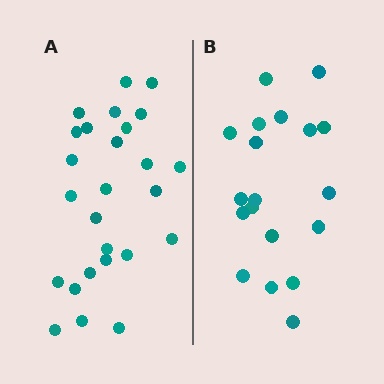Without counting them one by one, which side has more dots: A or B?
Region A (the left region) has more dots.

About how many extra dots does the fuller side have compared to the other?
Region A has roughly 8 or so more dots than region B.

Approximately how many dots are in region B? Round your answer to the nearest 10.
About 20 dots. (The exact count is 19, which rounds to 20.)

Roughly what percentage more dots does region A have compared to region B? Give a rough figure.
About 35% more.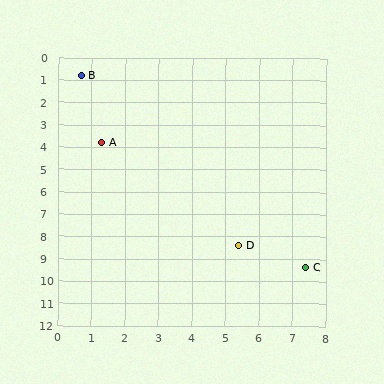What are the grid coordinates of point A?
Point A is at approximately (1.3, 3.8).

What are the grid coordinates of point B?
Point B is at approximately (0.7, 0.8).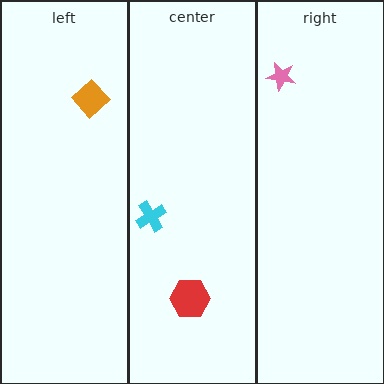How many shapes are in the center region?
2.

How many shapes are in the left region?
1.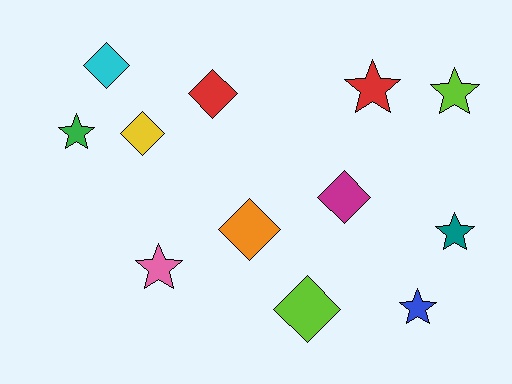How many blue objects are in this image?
There is 1 blue object.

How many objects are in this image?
There are 12 objects.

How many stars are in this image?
There are 6 stars.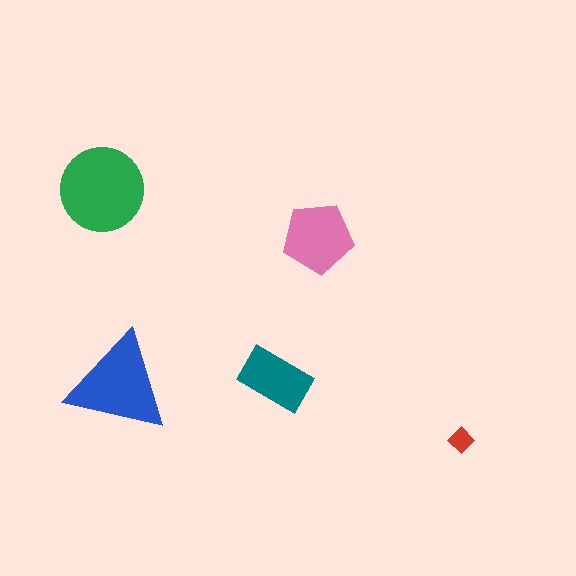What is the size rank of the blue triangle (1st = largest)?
2nd.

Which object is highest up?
The green circle is topmost.